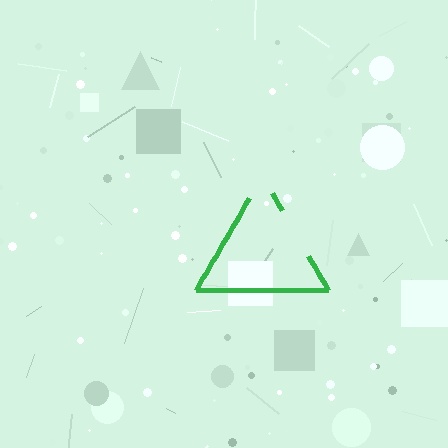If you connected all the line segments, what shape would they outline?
They would outline a triangle.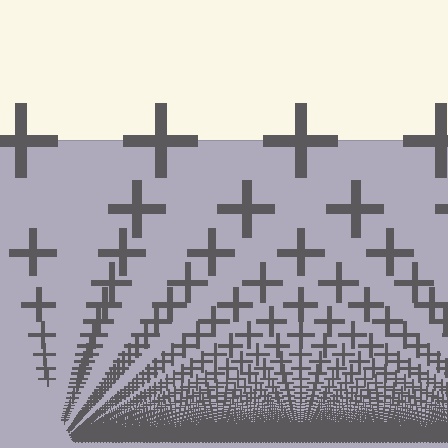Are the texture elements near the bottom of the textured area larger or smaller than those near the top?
Smaller. The gradient is inverted — elements near the bottom are smaller and denser.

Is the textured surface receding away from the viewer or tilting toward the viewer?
The surface appears to tilt toward the viewer. Texture elements get larger and sparser toward the top.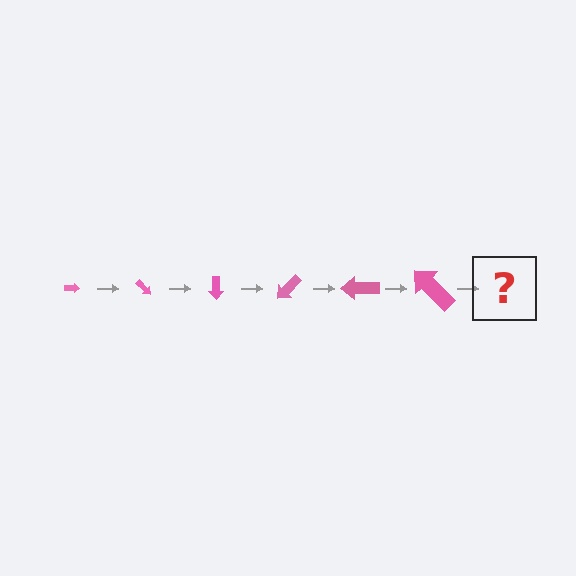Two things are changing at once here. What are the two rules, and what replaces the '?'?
The two rules are that the arrow grows larger each step and it rotates 45 degrees each step. The '?' should be an arrow, larger than the previous one and rotated 270 degrees from the start.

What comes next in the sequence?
The next element should be an arrow, larger than the previous one and rotated 270 degrees from the start.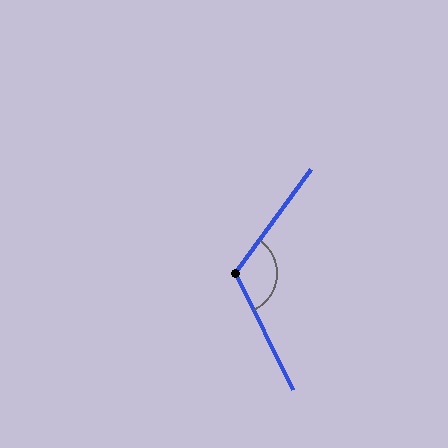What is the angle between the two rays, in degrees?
Approximately 118 degrees.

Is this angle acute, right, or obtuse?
It is obtuse.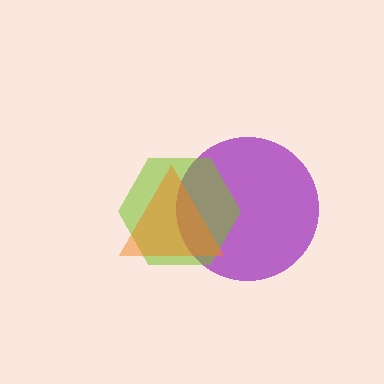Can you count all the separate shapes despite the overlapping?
Yes, there are 3 separate shapes.